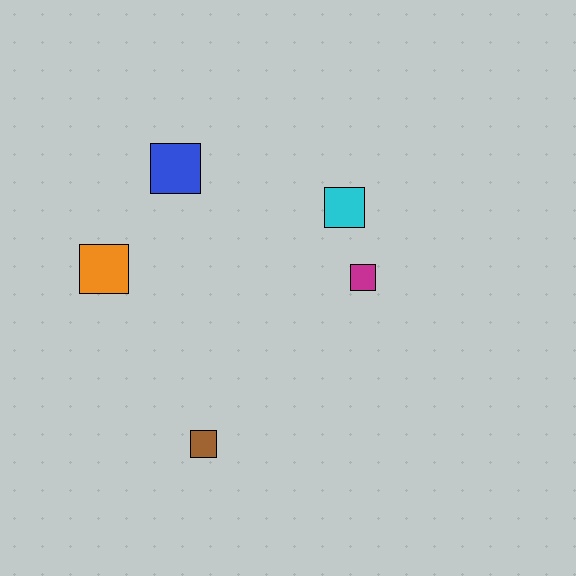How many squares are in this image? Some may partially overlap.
There are 5 squares.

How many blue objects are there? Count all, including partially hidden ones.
There is 1 blue object.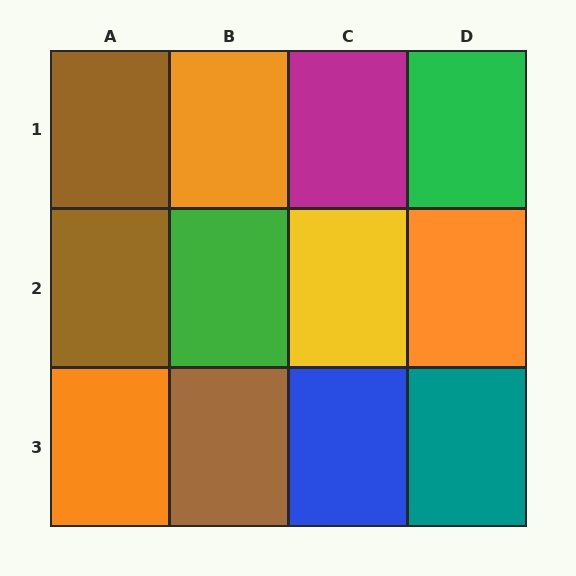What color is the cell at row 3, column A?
Orange.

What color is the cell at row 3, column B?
Brown.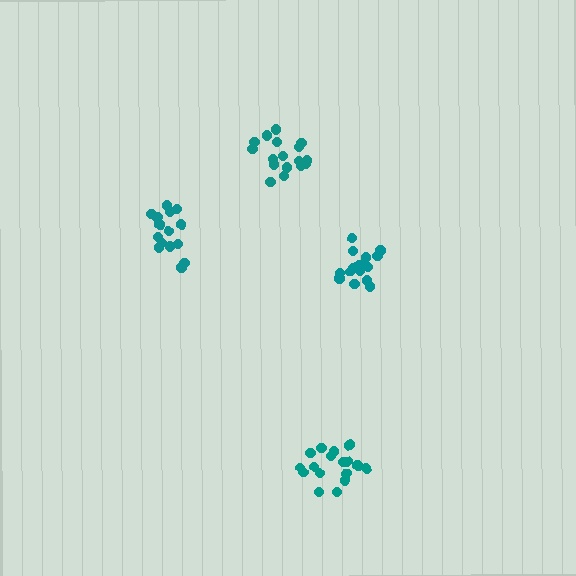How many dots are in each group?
Group 1: 16 dots, Group 2: 17 dots, Group 3: 17 dots, Group 4: 16 dots (66 total).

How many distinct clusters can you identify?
There are 4 distinct clusters.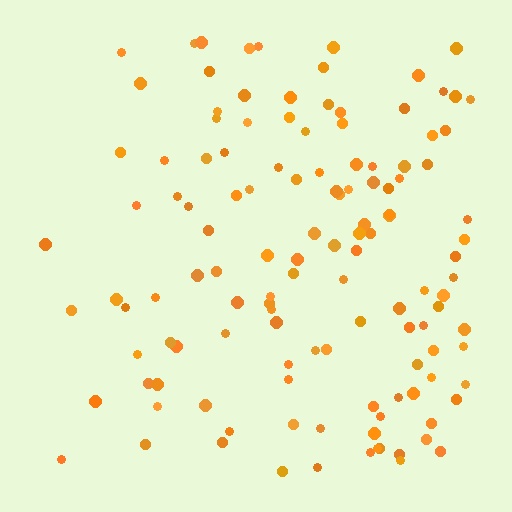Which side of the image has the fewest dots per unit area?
The left.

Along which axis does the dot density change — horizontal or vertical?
Horizontal.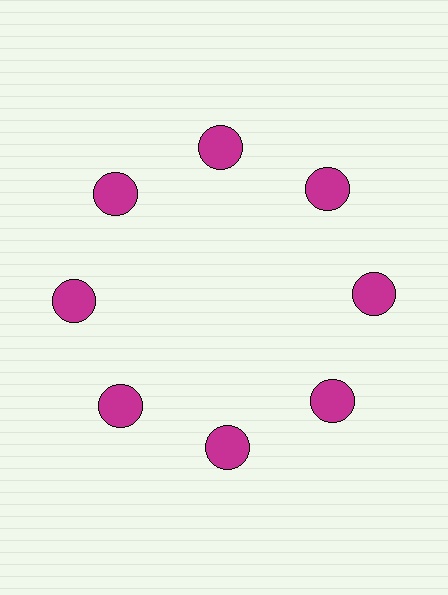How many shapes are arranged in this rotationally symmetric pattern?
There are 8 shapes, arranged in 8 groups of 1.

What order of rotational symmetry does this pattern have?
This pattern has 8-fold rotational symmetry.